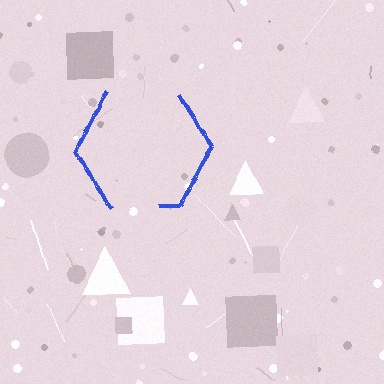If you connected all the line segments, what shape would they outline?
They would outline a hexagon.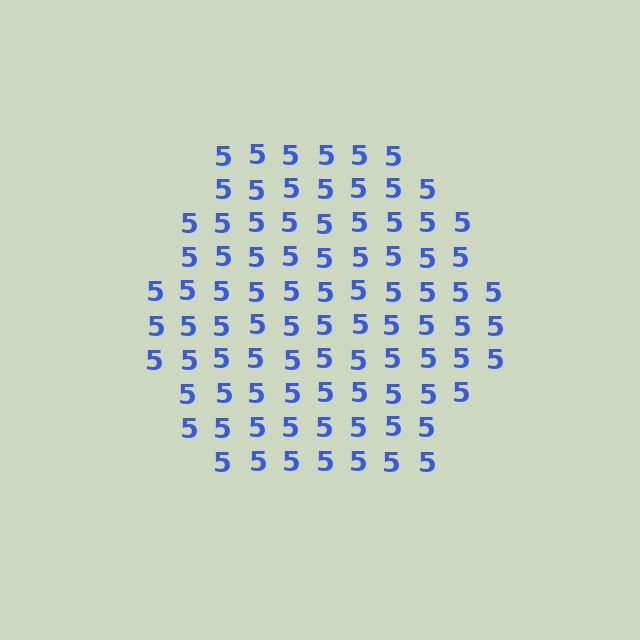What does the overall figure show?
The overall figure shows a hexagon.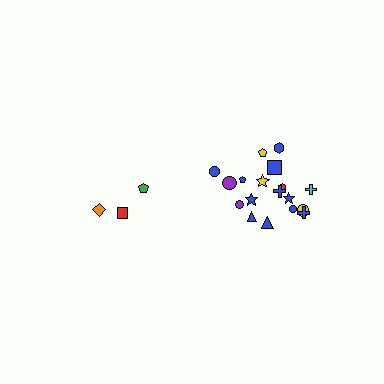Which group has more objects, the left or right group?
The right group.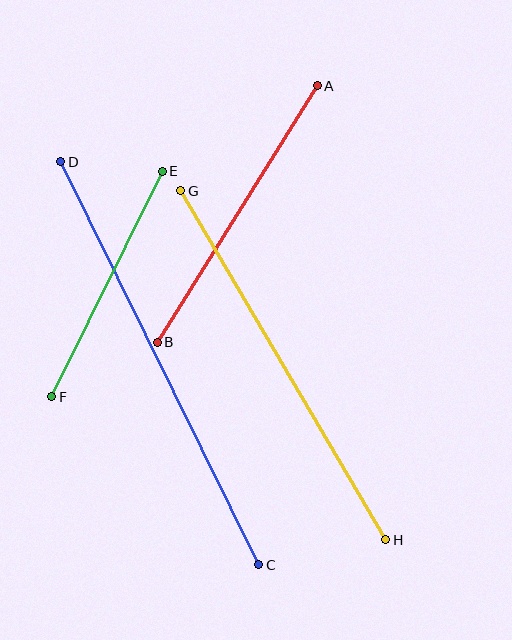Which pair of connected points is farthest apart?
Points C and D are farthest apart.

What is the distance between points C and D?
The distance is approximately 449 pixels.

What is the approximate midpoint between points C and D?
The midpoint is at approximately (160, 363) pixels.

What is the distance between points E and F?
The distance is approximately 251 pixels.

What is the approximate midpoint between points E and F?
The midpoint is at approximately (107, 284) pixels.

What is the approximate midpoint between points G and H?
The midpoint is at approximately (283, 365) pixels.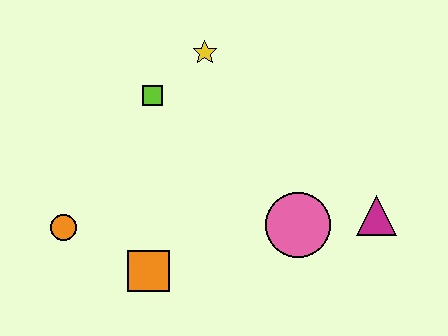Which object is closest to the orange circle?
The orange square is closest to the orange circle.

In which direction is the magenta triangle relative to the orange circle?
The magenta triangle is to the right of the orange circle.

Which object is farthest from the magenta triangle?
The orange circle is farthest from the magenta triangle.